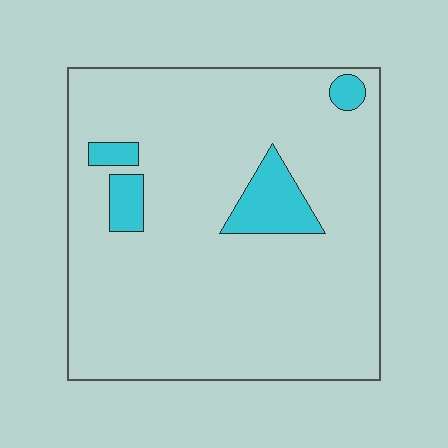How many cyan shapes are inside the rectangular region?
4.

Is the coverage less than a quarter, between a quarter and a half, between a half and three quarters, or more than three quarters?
Less than a quarter.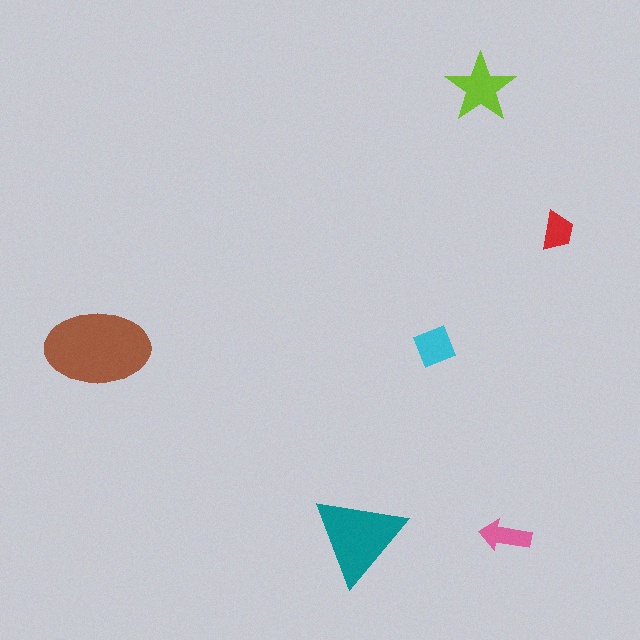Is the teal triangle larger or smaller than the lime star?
Larger.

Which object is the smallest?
The red trapezoid.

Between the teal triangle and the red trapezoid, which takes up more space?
The teal triangle.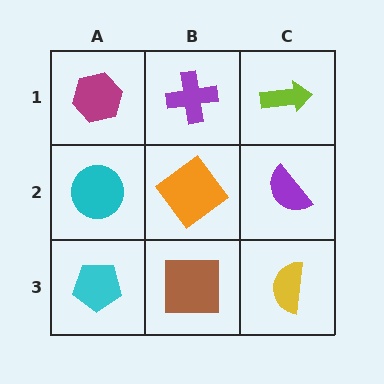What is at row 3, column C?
A yellow semicircle.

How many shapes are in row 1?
3 shapes.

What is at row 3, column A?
A cyan pentagon.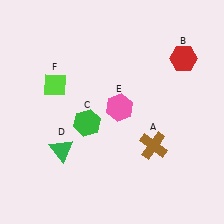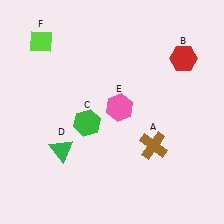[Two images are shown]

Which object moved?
The lime diamond (F) moved up.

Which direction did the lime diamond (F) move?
The lime diamond (F) moved up.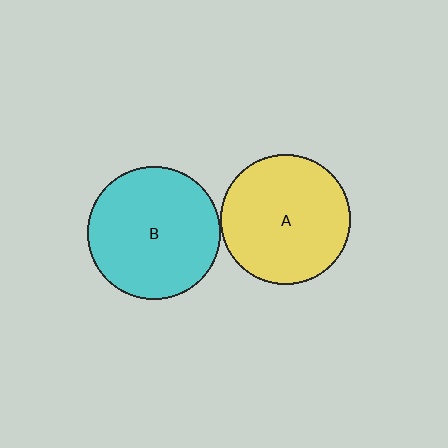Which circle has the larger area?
Circle B (cyan).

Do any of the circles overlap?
No, none of the circles overlap.